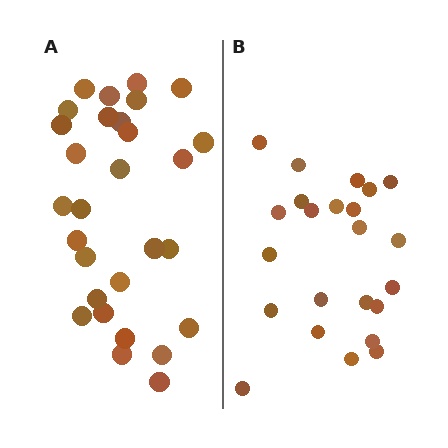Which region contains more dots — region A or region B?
Region A (the left region) has more dots.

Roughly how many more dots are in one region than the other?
Region A has about 6 more dots than region B.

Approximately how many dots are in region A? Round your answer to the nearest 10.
About 30 dots. (The exact count is 29, which rounds to 30.)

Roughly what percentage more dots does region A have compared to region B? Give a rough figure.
About 25% more.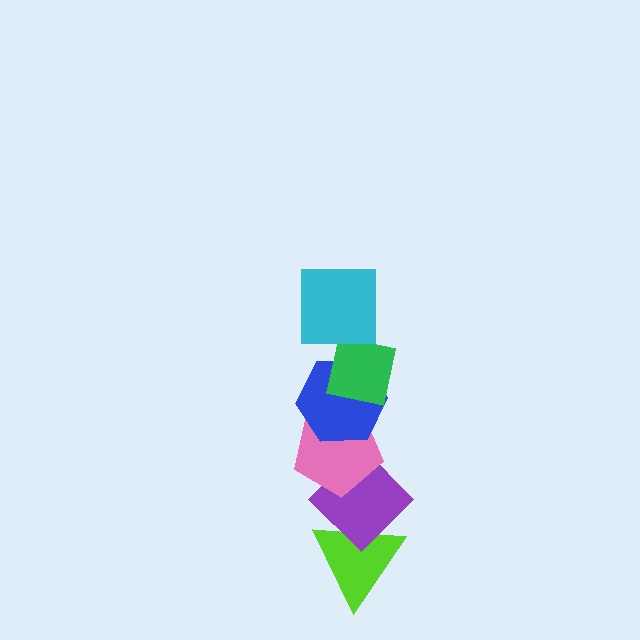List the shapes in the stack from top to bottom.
From top to bottom: the cyan square, the green square, the blue hexagon, the pink pentagon, the purple diamond, the lime triangle.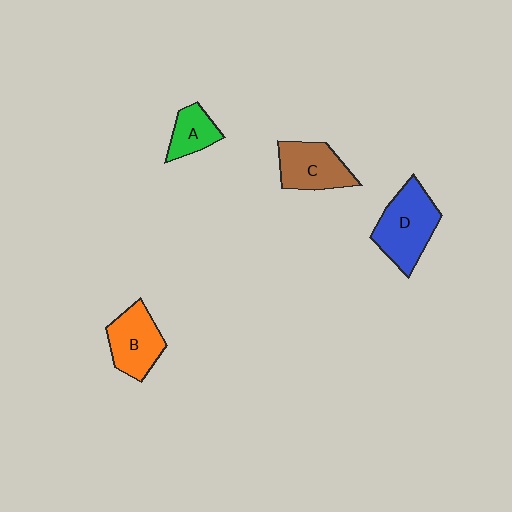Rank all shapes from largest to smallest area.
From largest to smallest: D (blue), B (orange), C (brown), A (green).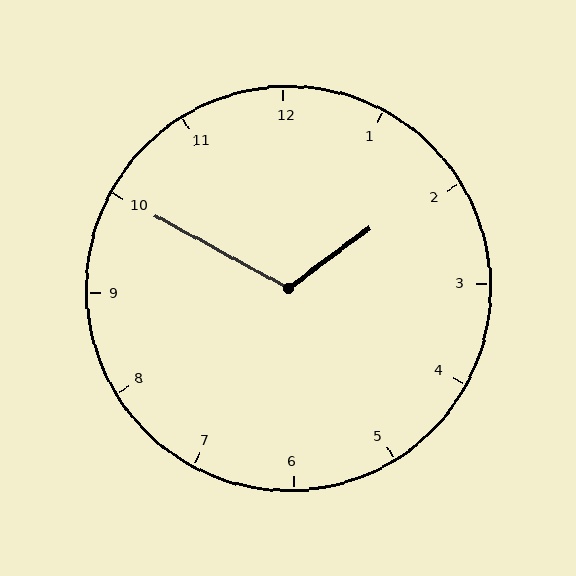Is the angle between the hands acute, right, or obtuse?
It is obtuse.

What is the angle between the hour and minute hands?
Approximately 115 degrees.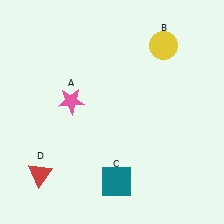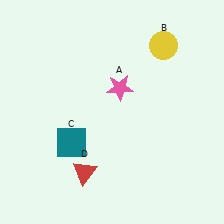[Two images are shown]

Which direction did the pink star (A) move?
The pink star (A) moved right.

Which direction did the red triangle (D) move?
The red triangle (D) moved right.